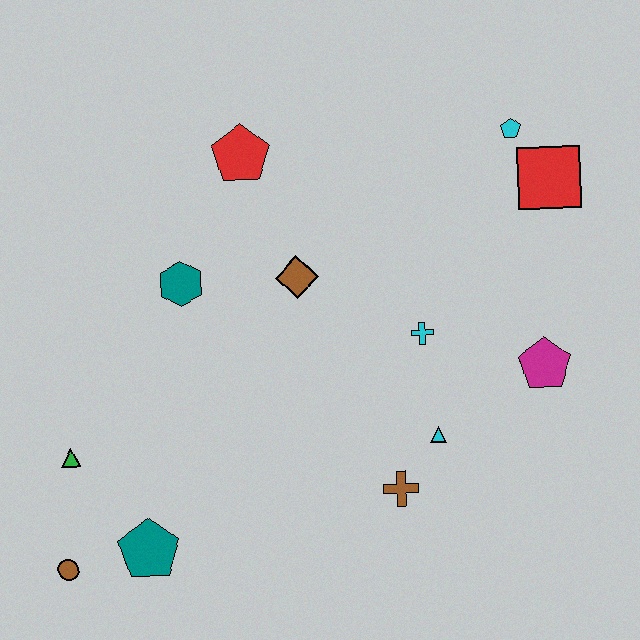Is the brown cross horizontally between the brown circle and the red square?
Yes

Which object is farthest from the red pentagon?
The brown circle is farthest from the red pentagon.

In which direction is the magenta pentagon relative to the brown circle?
The magenta pentagon is to the right of the brown circle.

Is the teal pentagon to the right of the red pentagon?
No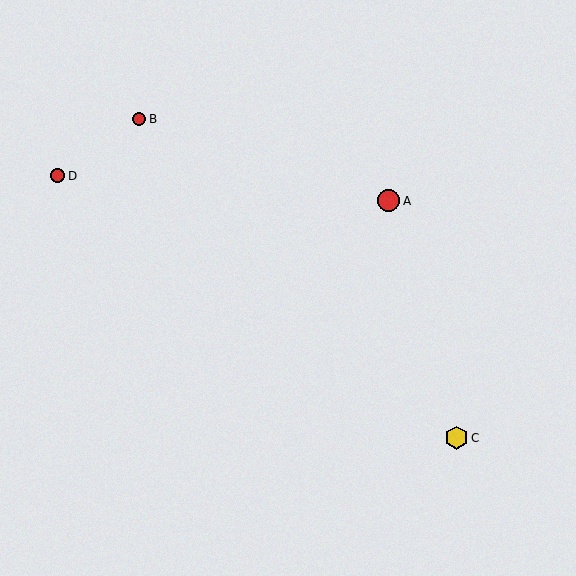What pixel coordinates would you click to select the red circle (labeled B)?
Click at (139, 119) to select the red circle B.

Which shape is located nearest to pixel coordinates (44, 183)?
The red circle (labeled D) at (58, 176) is nearest to that location.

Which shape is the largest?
The yellow hexagon (labeled C) is the largest.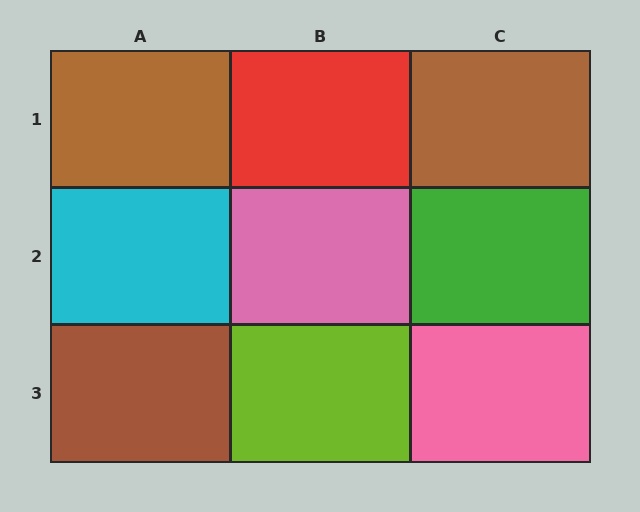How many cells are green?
1 cell is green.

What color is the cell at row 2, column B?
Pink.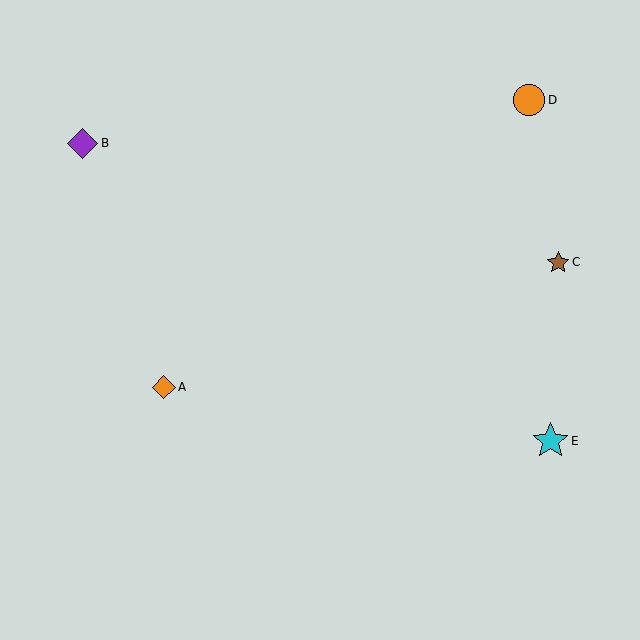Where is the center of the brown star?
The center of the brown star is at (558, 262).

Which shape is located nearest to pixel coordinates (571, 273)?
The brown star (labeled C) at (558, 262) is nearest to that location.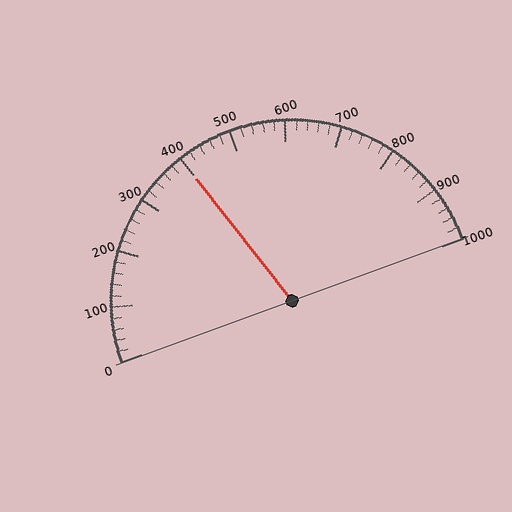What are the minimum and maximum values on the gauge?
The gauge ranges from 0 to 1000.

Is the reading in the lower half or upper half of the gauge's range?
The reading is in the lower half of the range (0 to 1000).